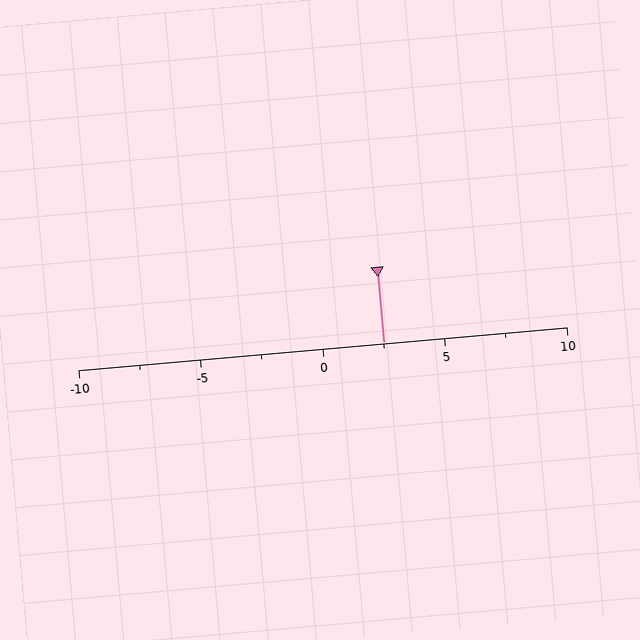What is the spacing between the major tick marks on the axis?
The major ticks are spaced 5 apart.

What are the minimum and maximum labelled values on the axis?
The axis runs from -10 to 10.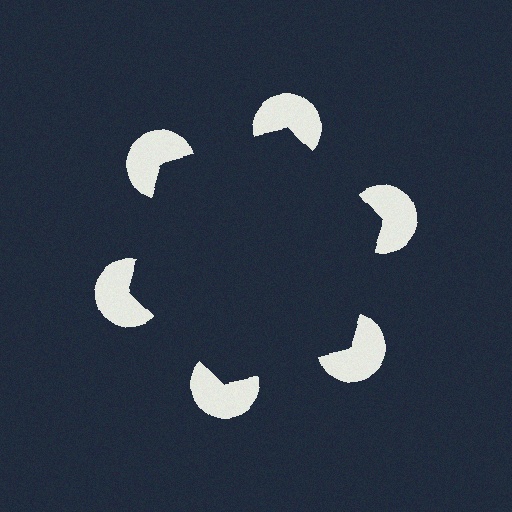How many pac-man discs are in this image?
There are 6 — one at each vertex of the illusory hexagon.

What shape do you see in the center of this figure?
An illusory hexagon — its edges are inferred from the aligned wedge cuts in the pac-man discs, not physically drawn.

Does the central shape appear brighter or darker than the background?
It typically appears slightly darker than the background, even though no actual brightness change is drawn.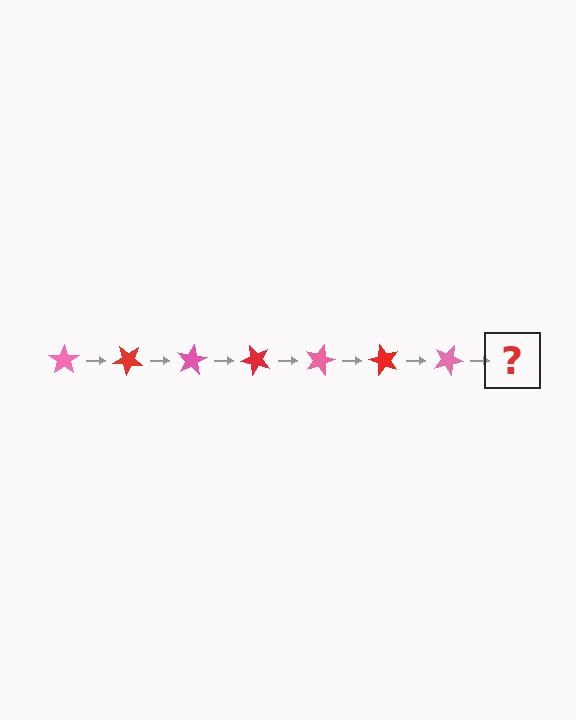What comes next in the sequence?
The next element should be a red star, rotated 280 degrees from the start.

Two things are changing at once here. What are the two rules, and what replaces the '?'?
The two rules are that it rotates 40 degrees each step and the color cycles through pink and red. The '?' should be a red star, rotated 280 degrees from the start.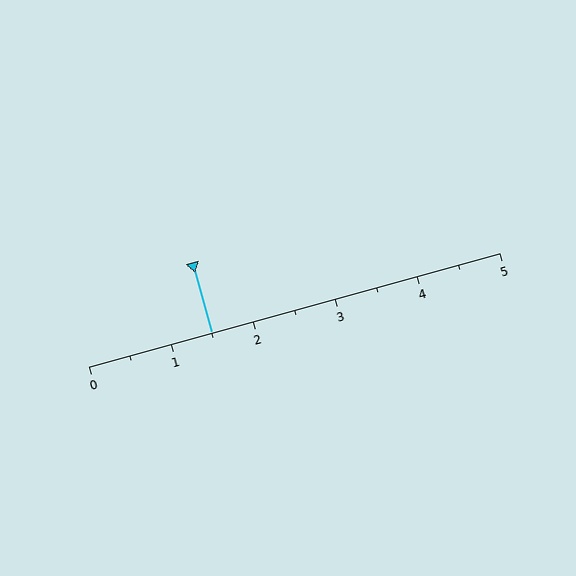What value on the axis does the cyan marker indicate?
The marker indicates approximately 1.5.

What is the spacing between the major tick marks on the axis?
The major ticks are spaced 1 apart.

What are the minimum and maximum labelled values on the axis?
The axis runs from 0 to 5.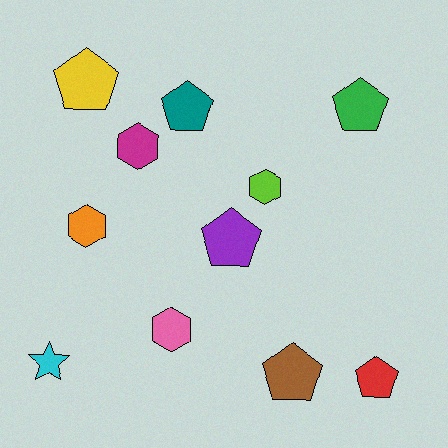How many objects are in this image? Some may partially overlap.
There are 11 objects.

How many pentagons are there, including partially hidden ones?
There are 6 pentagons.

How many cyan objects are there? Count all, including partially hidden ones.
There is 1 cyan object.